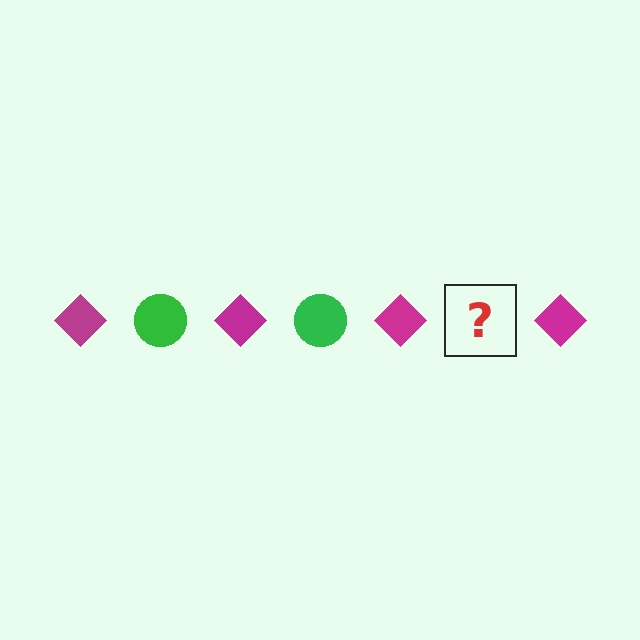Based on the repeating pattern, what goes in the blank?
The blank should be a green circle.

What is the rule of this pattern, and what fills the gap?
The rule is that the pattern alternates between magenta diamond and green circle. The gap should be filled with a green circle.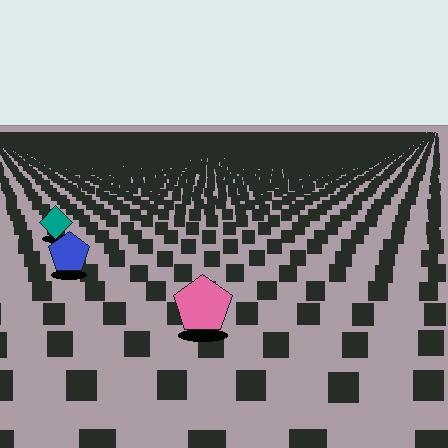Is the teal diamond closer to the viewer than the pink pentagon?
No. The pink pentagon is closer — you can tell from the texture gradient: the ground texture is coarser near it.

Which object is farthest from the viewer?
The teal diamond is farthest from the viewer. It appears smaller and the ground texture around it is denser.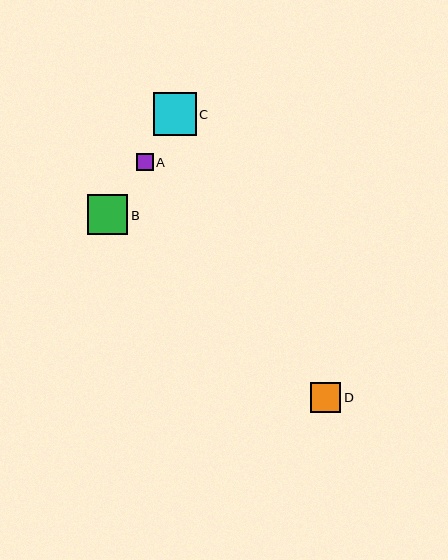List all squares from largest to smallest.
From largest to smallest: C, B, D, A.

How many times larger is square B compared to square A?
Square B is approximately 2.4 times the size of square A.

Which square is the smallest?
Square A is the smallest with a size of approximately 17 pixels.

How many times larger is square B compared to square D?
Square B is approximately 1.3 times the size of square D.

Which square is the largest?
Square C is the largest with a size of approximately 42 pixels.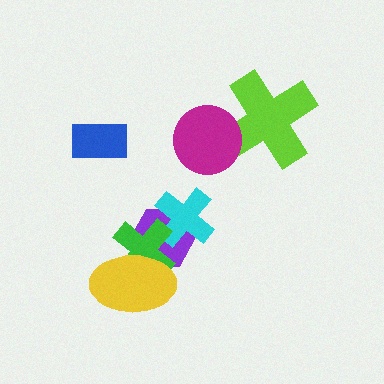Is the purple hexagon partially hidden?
Yes, it is partially covered by another shape.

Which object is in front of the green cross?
The yellow ellipse is in front of the green cross.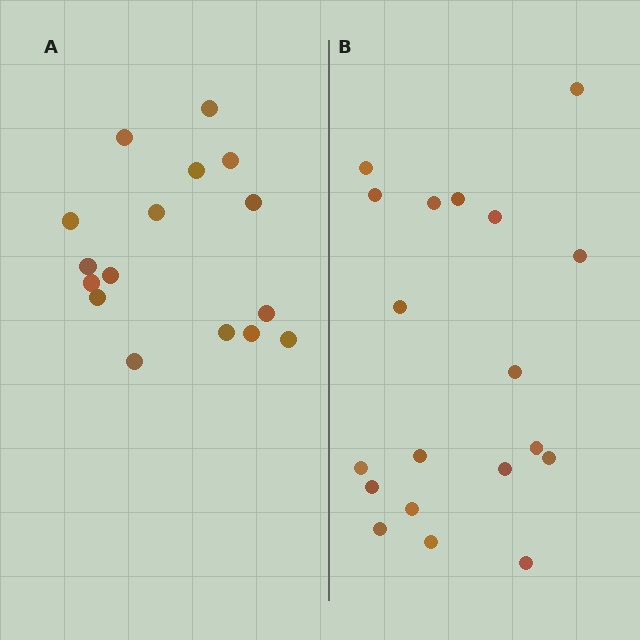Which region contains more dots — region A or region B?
Region B (the right region) has more dots.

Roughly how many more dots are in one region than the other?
Region B has just a few more — roughly 2 or 3 more dots than region A.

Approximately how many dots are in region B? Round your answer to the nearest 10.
About 20 dots. (The exact count is 19, which rounds to 20.)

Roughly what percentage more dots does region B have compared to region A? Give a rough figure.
About 20% more.